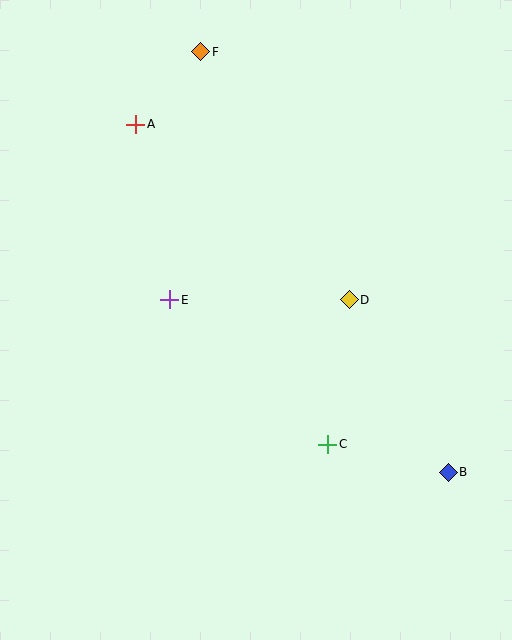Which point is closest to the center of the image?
Point E at (170, 300) is closest to the center.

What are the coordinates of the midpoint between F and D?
The midpoint between F and D is at (275, 176).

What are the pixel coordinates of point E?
Point E is at (170, 300).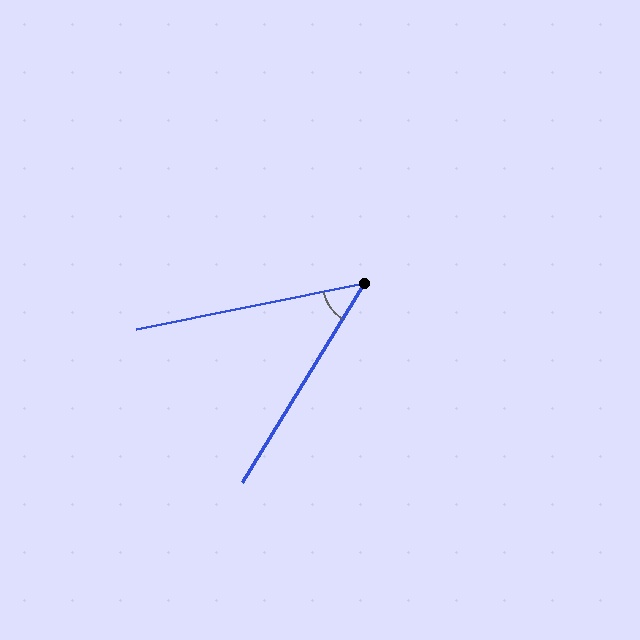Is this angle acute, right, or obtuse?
It is acute.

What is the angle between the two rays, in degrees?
Approximately 47 degrees.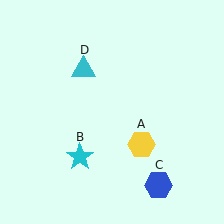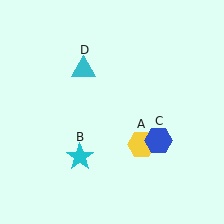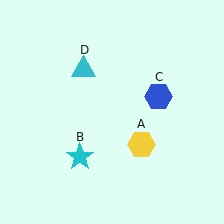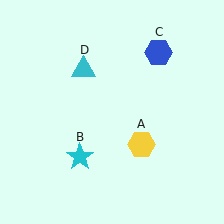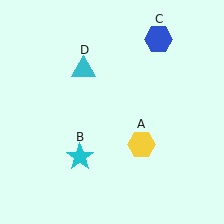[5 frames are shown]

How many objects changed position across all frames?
1 object changed position: blue hexagon (object C).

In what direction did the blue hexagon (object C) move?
The blue hexagon (object C) moved up.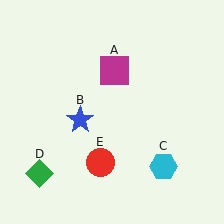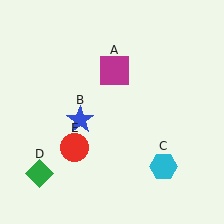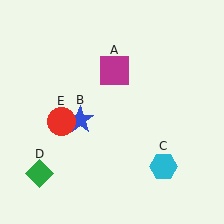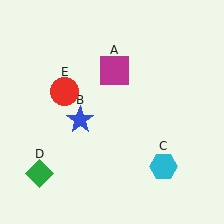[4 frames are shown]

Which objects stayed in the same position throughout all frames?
Magenta square (object A) and blue star (object B) and cyan hexagon (object C) and green diamond (object D) remained stationary.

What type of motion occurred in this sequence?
The red circle (object E) rotated clockwise around the center of the scene.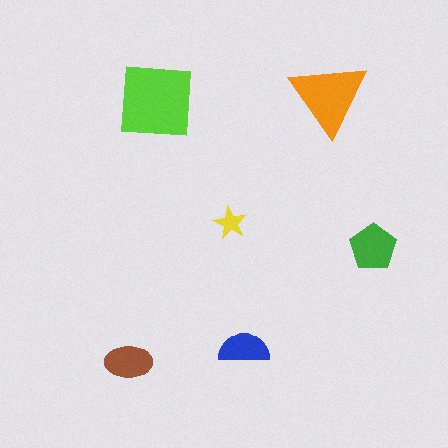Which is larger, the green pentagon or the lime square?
The lime square.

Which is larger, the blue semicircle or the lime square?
The lime square.